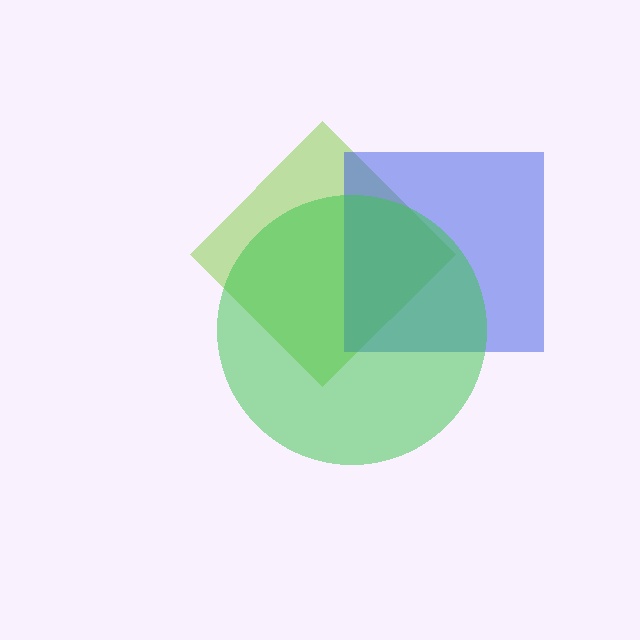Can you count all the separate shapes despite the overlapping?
Yes, there are 3 separate shapes.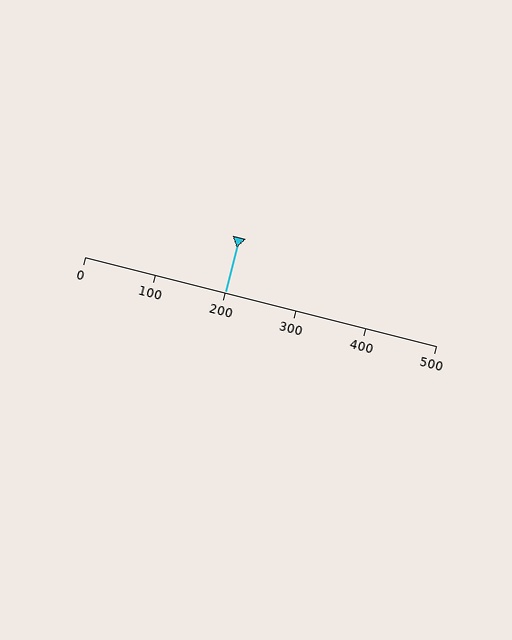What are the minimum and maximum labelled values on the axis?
The axis runs from 0 to 500.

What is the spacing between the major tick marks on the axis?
The major ticks are spaced 100 apart.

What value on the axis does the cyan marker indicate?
The marker indicates approximately 200.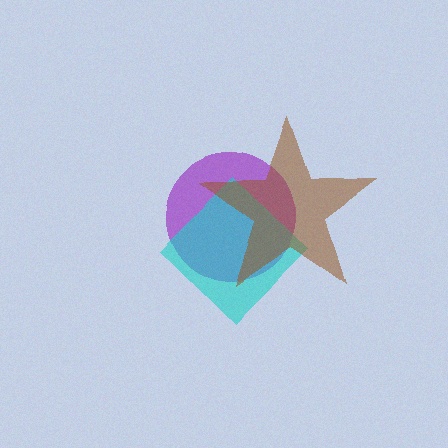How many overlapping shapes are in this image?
There are 3 overlapping shapes in the image.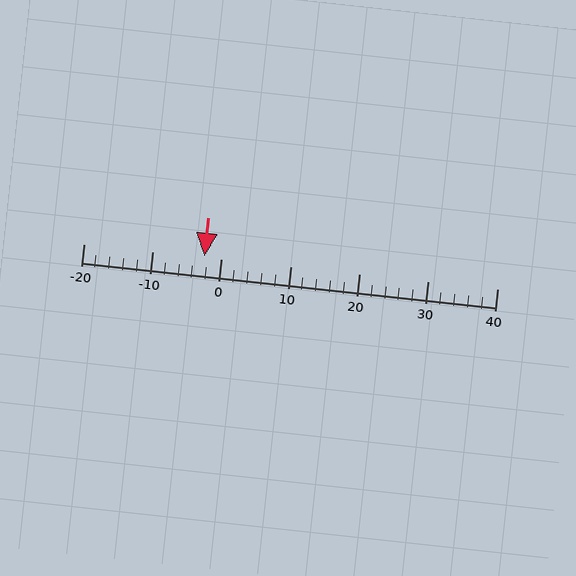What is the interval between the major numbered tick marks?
The major tick marks are spaced 10 units apart.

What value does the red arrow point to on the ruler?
The red arrow points to approximately -2.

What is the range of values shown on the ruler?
The ruler shows values from -20 to 40.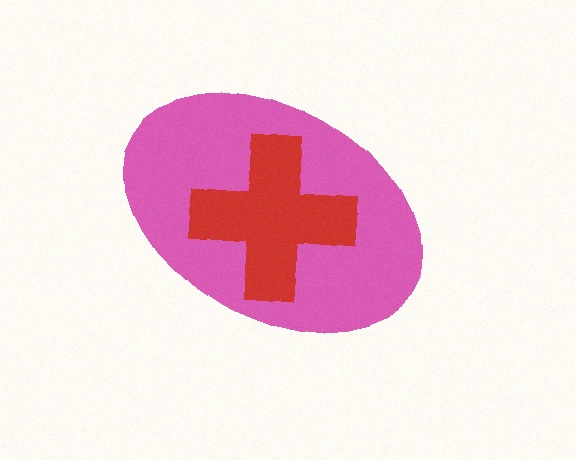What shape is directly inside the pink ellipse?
The red cross.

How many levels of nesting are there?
2.